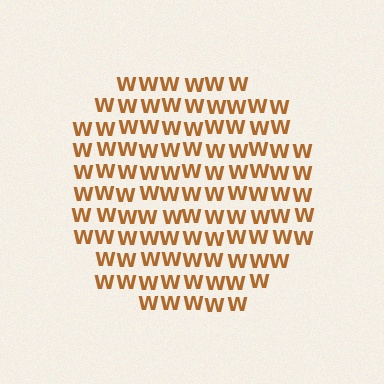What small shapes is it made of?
It is made of small letter W's.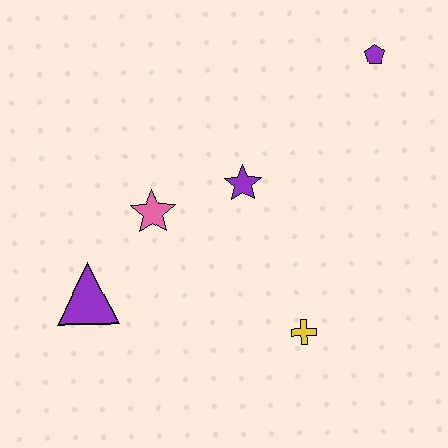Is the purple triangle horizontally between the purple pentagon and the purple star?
No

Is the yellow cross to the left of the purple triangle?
No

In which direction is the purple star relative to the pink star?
The purple star is to the right of the pink star.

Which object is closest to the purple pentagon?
The purple star is closest to the purple pentagon.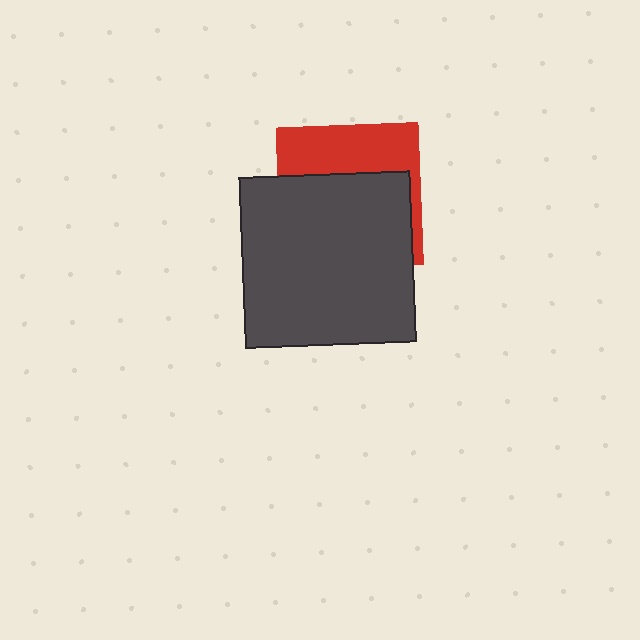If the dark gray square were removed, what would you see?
You would see the complete red square.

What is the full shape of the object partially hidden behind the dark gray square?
The partially hidden object is a red square.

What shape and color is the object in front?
The object in front is a dark gray square.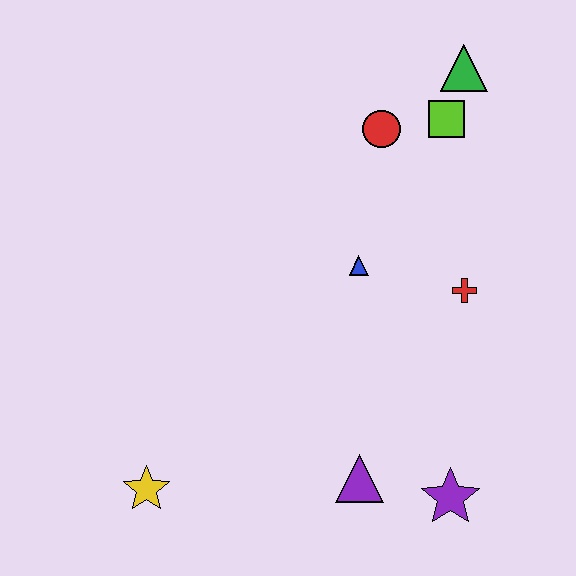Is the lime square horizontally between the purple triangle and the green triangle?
Yes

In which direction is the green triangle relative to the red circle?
The green triangle is to the right of the red circle.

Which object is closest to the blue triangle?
The red cross is closest to the blue triangle.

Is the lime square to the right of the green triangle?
No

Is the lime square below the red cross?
No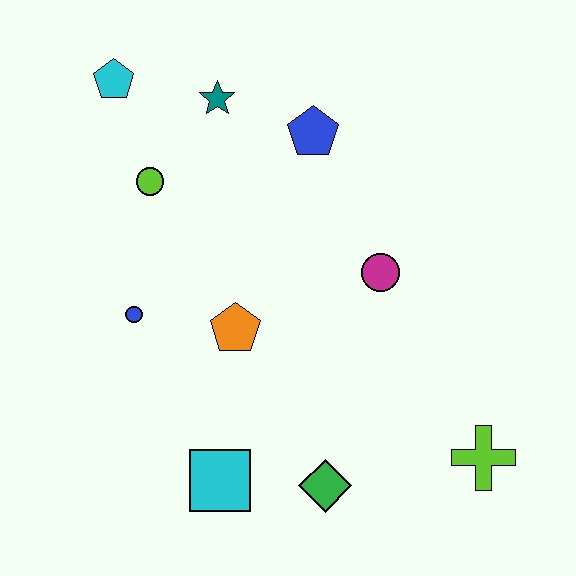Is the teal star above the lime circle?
Yes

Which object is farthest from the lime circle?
The lime cross is farthest from the lime circle.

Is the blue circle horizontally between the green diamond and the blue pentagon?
No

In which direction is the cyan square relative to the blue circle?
The cyan square is below the blue circle.